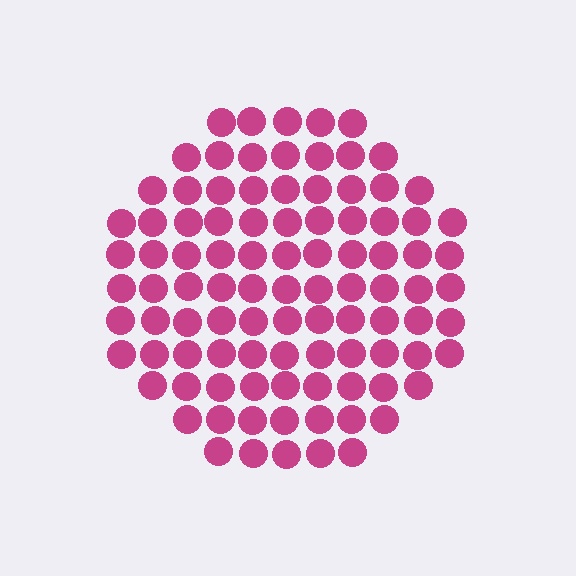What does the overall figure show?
The overall figure shows a circle.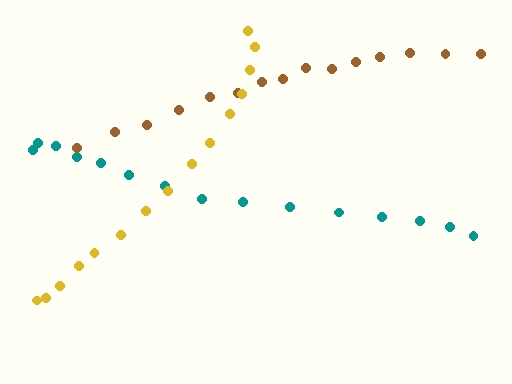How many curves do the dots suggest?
There are 3 distinct paths.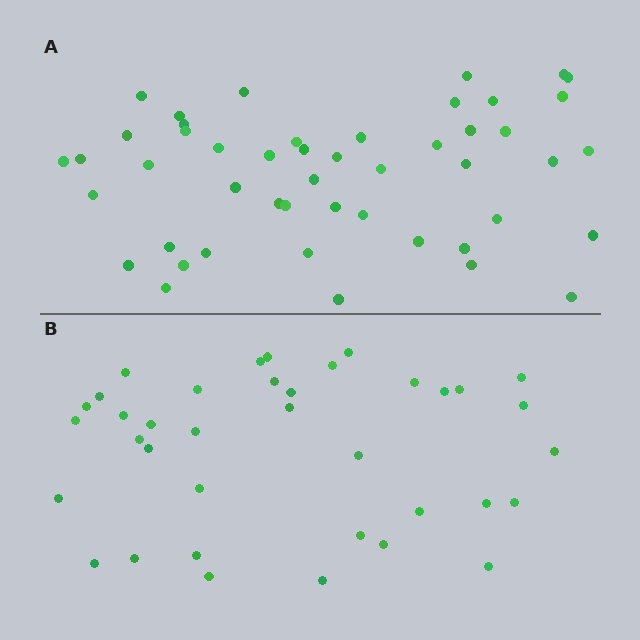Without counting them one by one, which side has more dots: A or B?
Region A (the top region) has more dots.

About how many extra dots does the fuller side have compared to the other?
Region A has roughly 12 or so more dots than region B.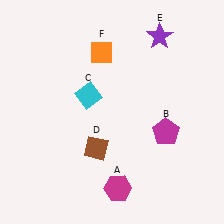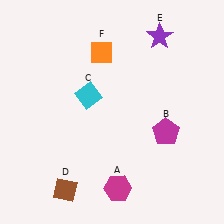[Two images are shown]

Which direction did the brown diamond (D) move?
The brown diamond (D) moved down.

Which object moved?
The brown diamond (D) moved down.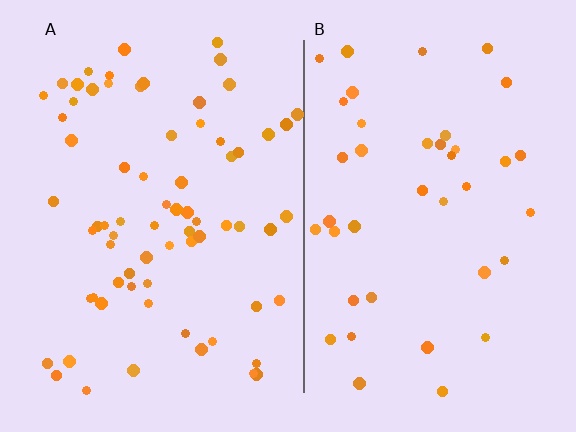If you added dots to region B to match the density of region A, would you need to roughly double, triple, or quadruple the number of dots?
Approximately double.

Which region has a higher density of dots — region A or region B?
A (the left).